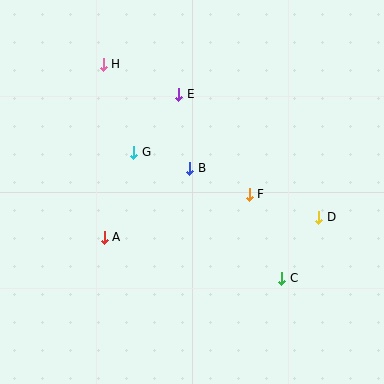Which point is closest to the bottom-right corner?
Point C is closest to the bottom-right corner.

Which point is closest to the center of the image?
Point B at (190, 168) is closest to the center.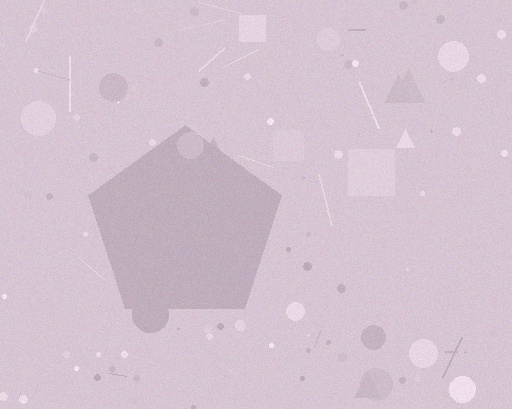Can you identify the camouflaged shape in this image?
The camouflaged shape is a pentagon.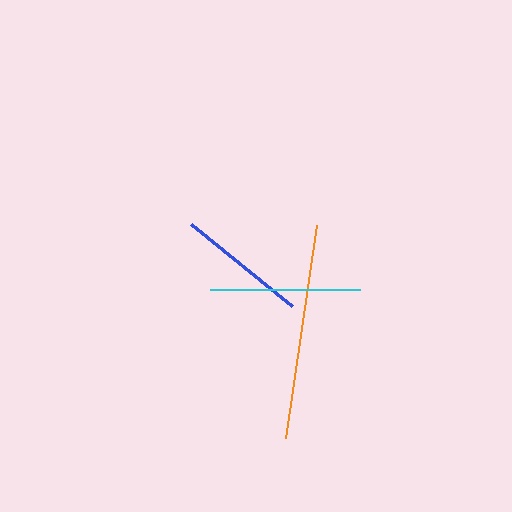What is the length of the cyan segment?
The cyan segment is approximately 151 pixels long.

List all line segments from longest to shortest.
From longest to shortest: orange, cyan, blue.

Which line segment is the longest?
The orange line is the longest at approximately 215 pixels.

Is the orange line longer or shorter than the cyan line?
The orange line is longer than the cyan line.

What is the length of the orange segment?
The orange segment is approximately 215 pixels long.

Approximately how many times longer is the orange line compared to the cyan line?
The orange line is approximately 1.4 times the length of the cyan line.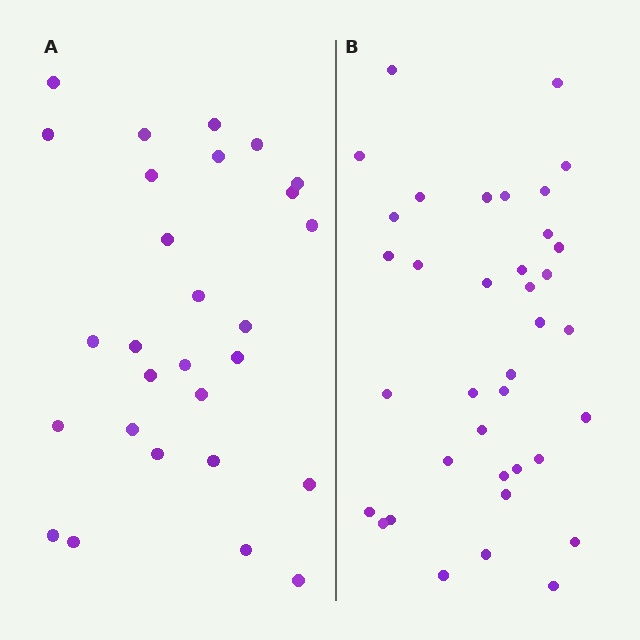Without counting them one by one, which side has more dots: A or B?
Region B (the right region) has more dots.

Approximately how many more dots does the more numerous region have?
Region B has roughly 8 or so more dots than region A.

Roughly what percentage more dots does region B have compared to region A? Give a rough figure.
About 30% more.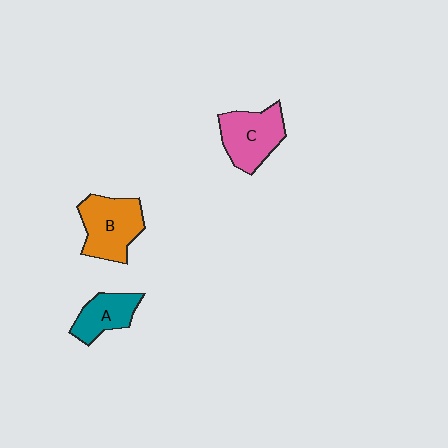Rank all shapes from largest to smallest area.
From largest to smallest: B (orange), C (pink), A (teal).